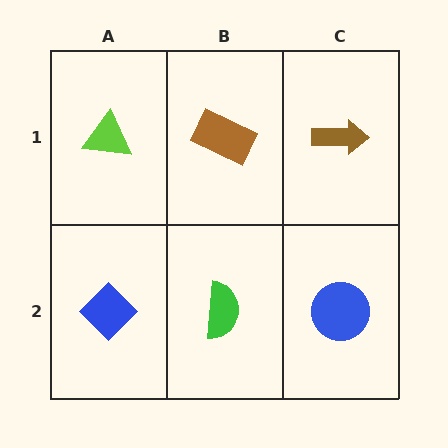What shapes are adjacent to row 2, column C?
A brown arrow (row 1, column C), a green semicircle (row 2, column B).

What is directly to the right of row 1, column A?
A brown rectangle.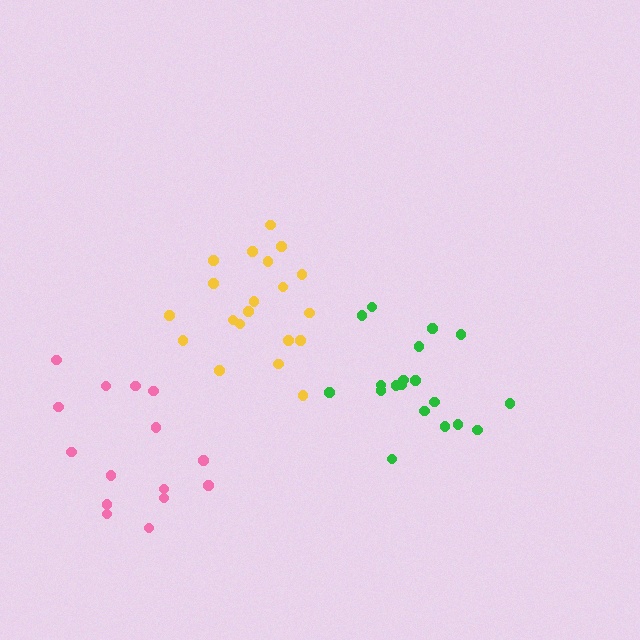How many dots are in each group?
Group 1: 19 dots, Group 2: 15 dots, Group 3: 20 dots (54 total).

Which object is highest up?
The yellow cluster is topmost.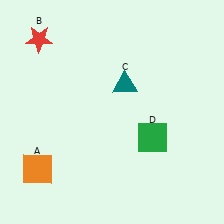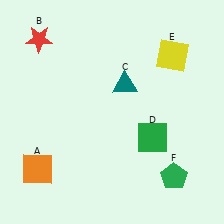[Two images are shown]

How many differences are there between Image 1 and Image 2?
There are 2 differences between the two images.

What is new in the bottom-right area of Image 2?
A green pentagon (F) was added in the bottom-right area of Image 2.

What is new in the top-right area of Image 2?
A yellow square (E) was added in the top-right area of Image 2.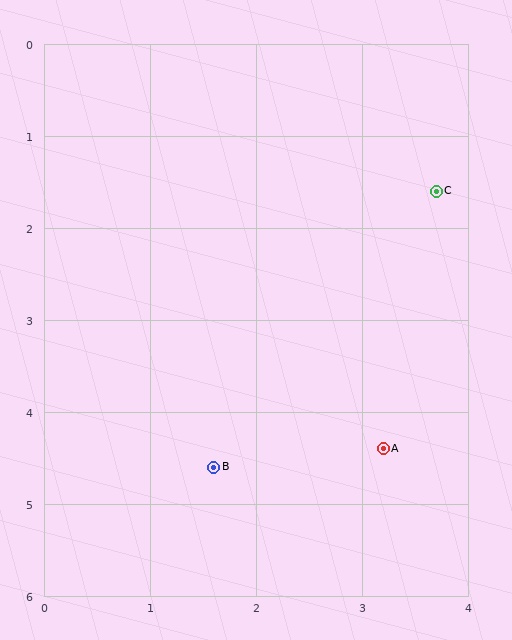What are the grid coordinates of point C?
Point C is at approximately (3.7, 1.6).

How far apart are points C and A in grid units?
Points C and A are about 2.8 grid units apart.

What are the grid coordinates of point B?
Point B is at approximately (1.6, 4.6).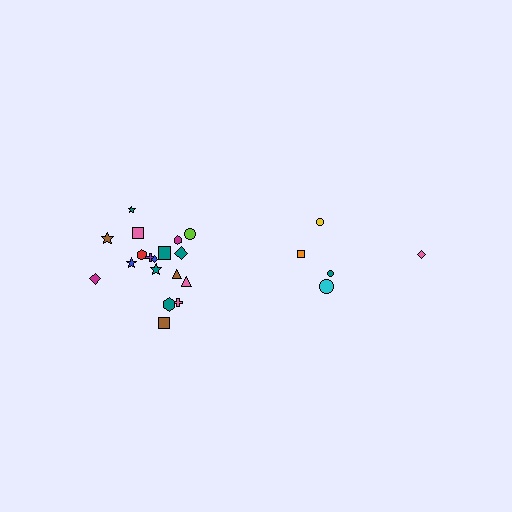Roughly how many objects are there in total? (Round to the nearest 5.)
Roughly 25 objects in total.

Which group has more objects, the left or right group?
The left group.